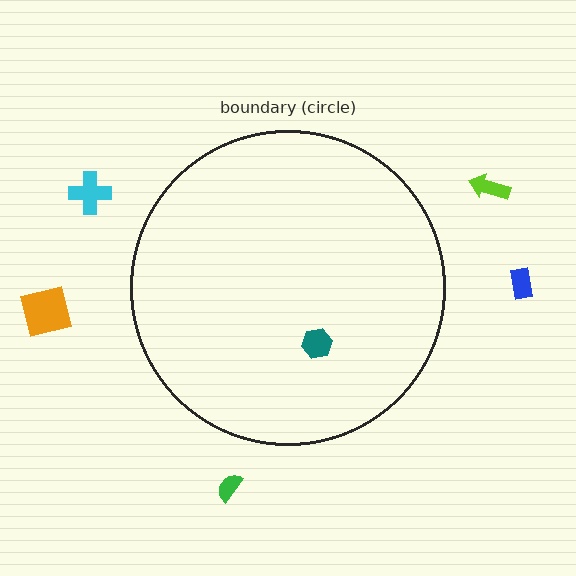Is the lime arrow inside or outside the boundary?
Outside.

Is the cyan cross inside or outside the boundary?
Outside.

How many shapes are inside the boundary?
1 inside, 5 outside.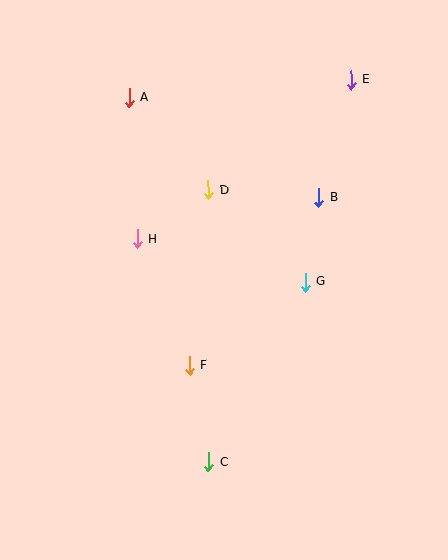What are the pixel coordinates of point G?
Point G is at (306, 282).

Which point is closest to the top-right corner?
Point E is closest to the top-right corner.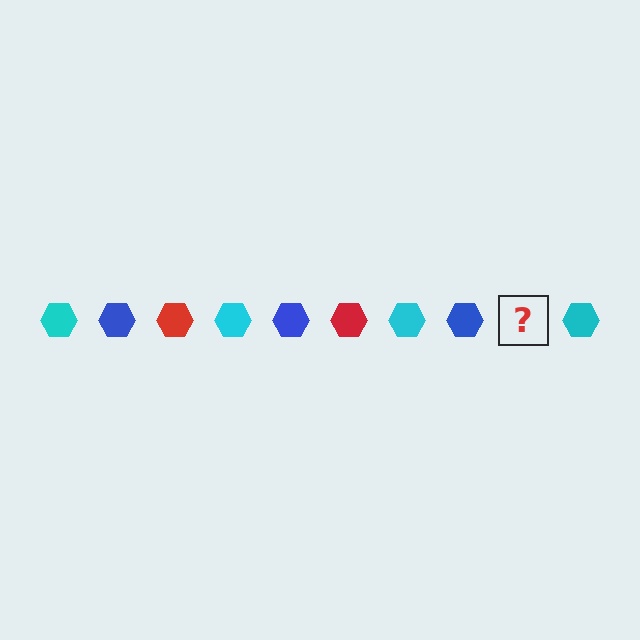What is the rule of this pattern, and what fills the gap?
The rule is that the pattern cycles through cyan, blue, red hexagons. The gap should be filled with a red hexagon.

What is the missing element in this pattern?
The missing element is a red hexagon.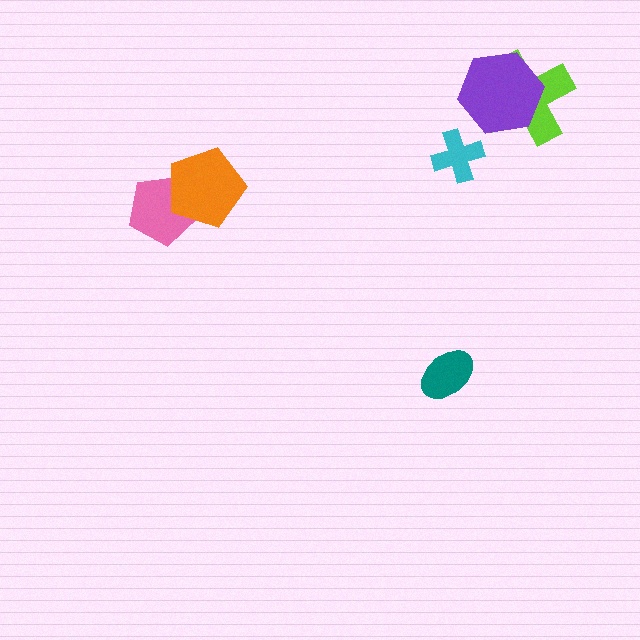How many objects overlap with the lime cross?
1 object overlaps with the lime cross.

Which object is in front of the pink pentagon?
The orange pentagon is in front of the pink pentagon.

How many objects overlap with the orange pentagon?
1 object overlaps with the orange pentagon.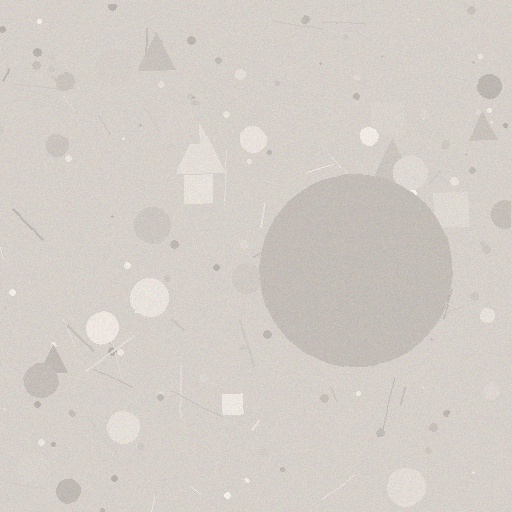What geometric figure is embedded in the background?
A circle is embedded in the background.